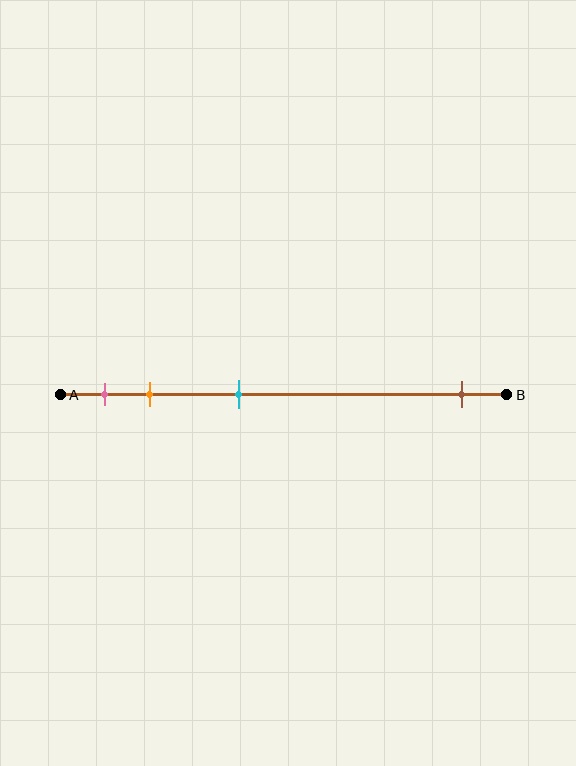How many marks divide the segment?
There are 4 marks dividing the segment.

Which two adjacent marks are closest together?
The pink and orange marks are the closest adjacent pair.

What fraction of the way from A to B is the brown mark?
The brown mark is approximately 90% (0.9) of the way from A to B.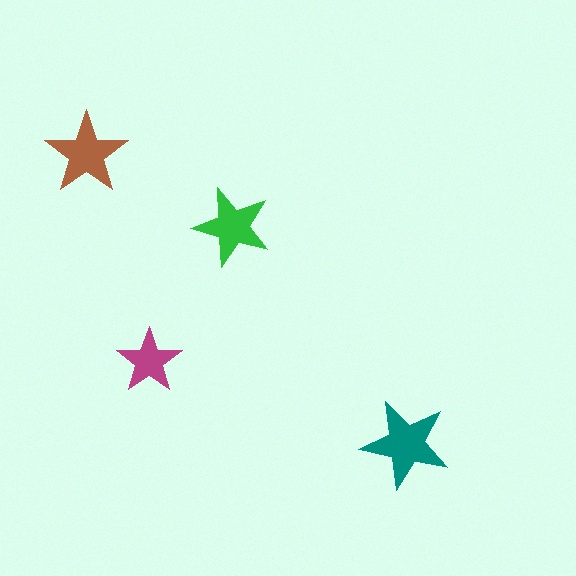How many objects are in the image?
There are 4 objects in the image.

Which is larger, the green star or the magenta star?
The green one.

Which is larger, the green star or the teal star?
The teal one.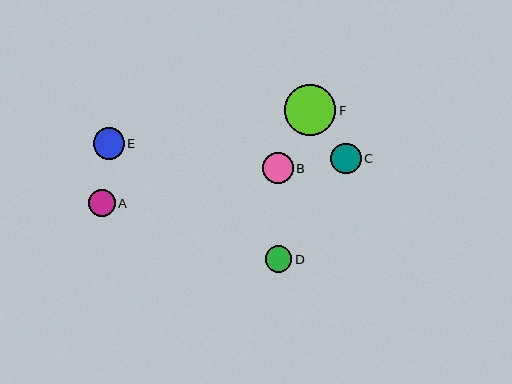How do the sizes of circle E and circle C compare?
Circle E and circle C are approximately the same size.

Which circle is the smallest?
Circle D is the smallest with a size of approximately 26 pixels.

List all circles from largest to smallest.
From largest to smallest: F, E, C, B, A, D.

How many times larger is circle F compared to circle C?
Circle F is approximately 1.7 times the size of circle C.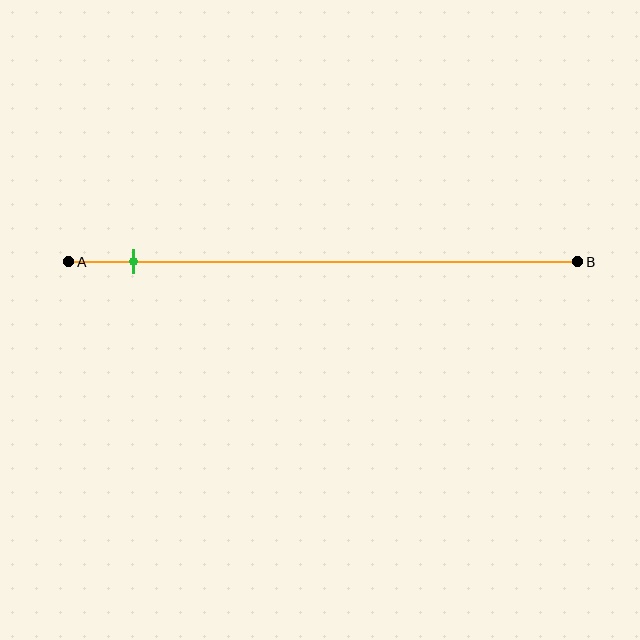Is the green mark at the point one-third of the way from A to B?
No, the mark is at about 15% from A, not at the 33% one-third point.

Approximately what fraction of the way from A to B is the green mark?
The green mark is approximately 15% of the way from A to B.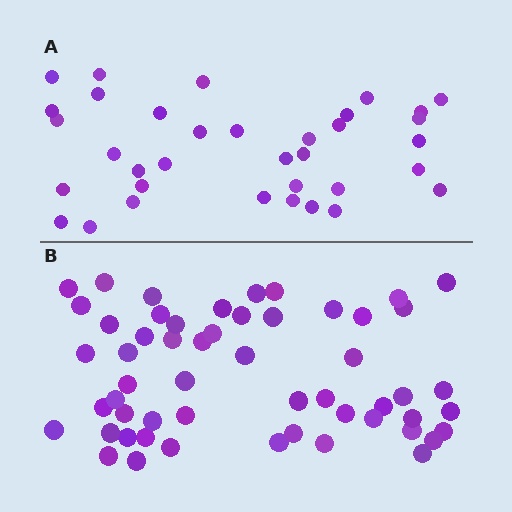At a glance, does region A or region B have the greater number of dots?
Region B (the bottom region) has more dots.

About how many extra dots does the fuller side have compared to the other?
Region B has approximately 20 more dots than region A.